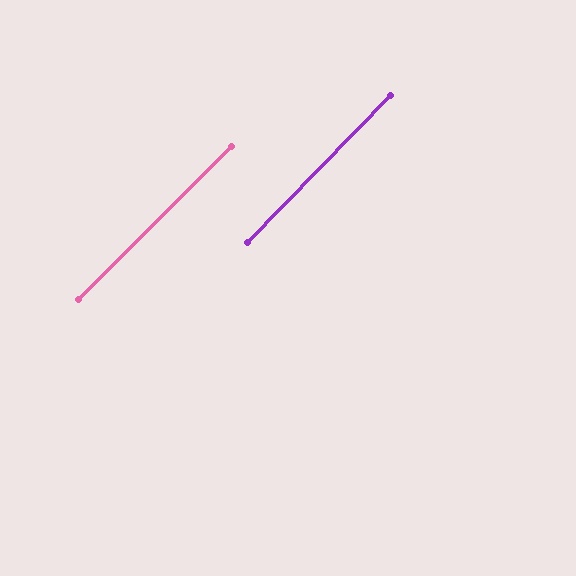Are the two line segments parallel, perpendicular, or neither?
Parallel — their directions differ by only 0.8°.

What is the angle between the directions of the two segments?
Approximately 1 degree.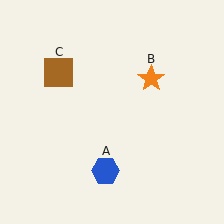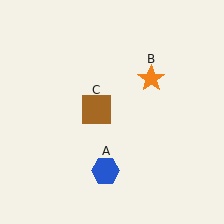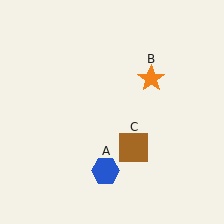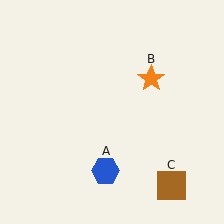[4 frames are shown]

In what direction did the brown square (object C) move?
The brown square (object C) moved down and to the right.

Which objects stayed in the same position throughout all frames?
Blue hexagon (object A) and orange star (object B) remained stationary.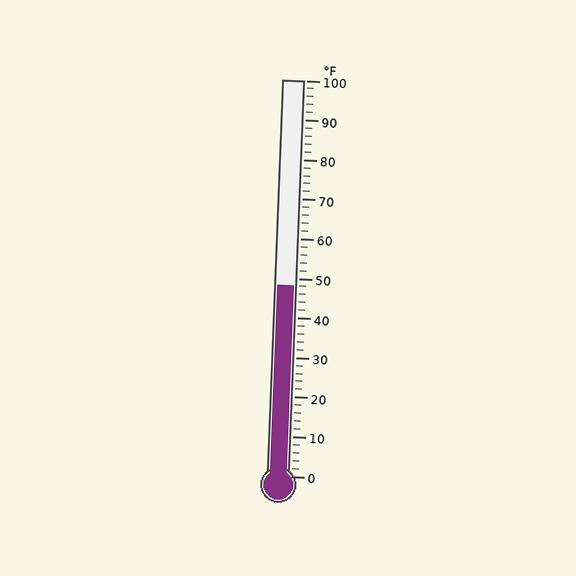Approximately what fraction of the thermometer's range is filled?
The thermometer is filled to approximately 50% of its range.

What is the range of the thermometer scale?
The thermometer scale ranges from 0°F to 100°F.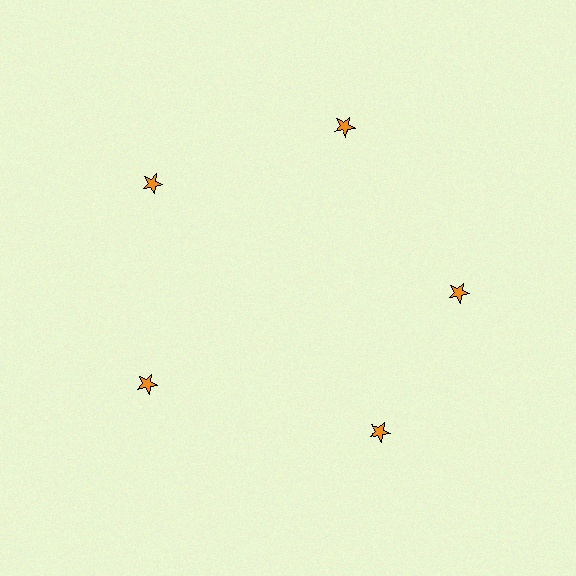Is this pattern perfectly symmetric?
No. The 5 orange stars are arranged in a ring, but one element near the 5 o'clock position is rotated out of alignment along the ring, breaking the 5-fold rotational symmetry.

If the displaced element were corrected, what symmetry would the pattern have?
It would have 5-fold rotational symmetry — the pattern would map onto itself every 72 degrees.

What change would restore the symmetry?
The symmetry would be restored by rotating it back into even spacing with its neighbors so that all 5 stars sit at equal angles and equal distance from the center.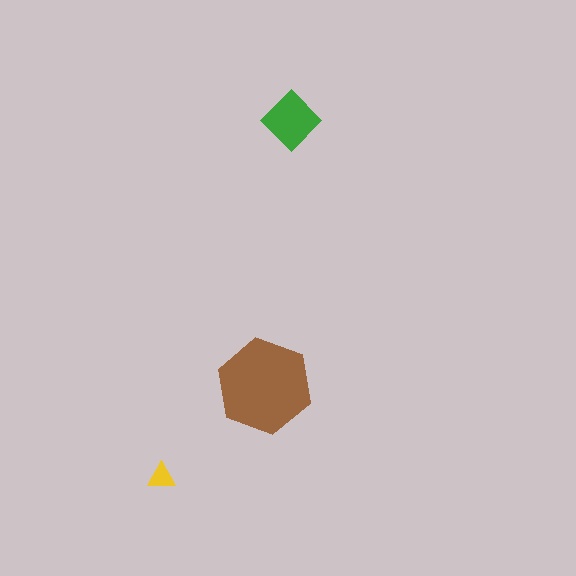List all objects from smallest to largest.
The yellow triangle, the green diamond, the brown hexagon.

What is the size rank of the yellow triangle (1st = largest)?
3rd.